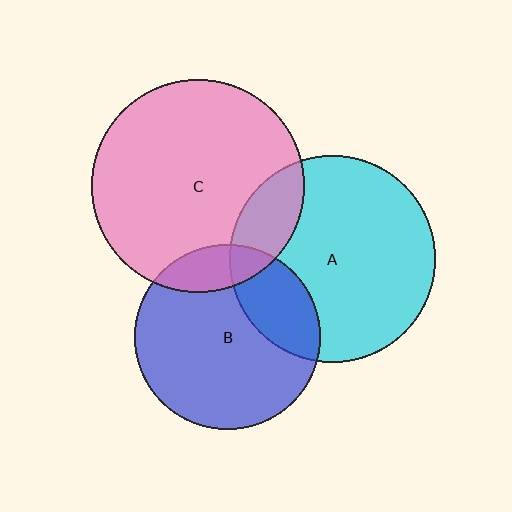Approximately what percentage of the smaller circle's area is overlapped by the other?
Approximately 15%.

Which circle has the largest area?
Circle C (pink).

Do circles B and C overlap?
Yes.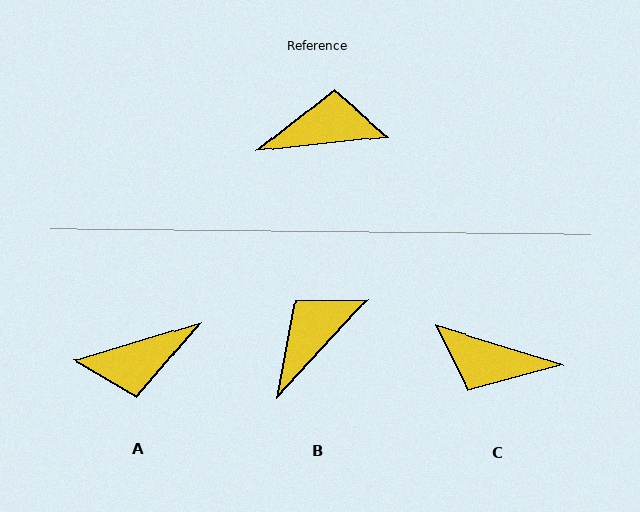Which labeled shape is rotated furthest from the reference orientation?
A, about 169 degrees away.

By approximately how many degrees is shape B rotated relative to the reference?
Approximately 41 degrees counter-clockwise.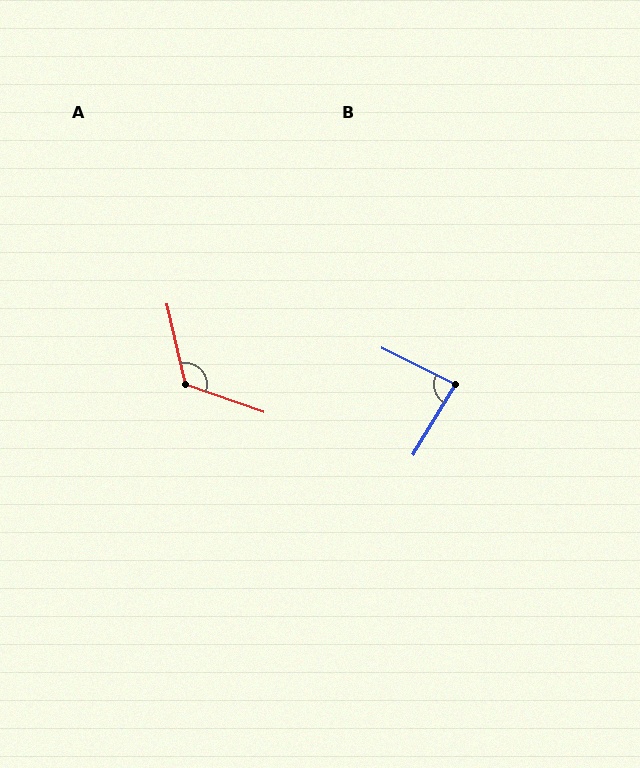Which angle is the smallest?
B, at approximately 85 degrees.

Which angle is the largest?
A, at approximately 122 degrees.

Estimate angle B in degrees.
Approximately 85 degrees.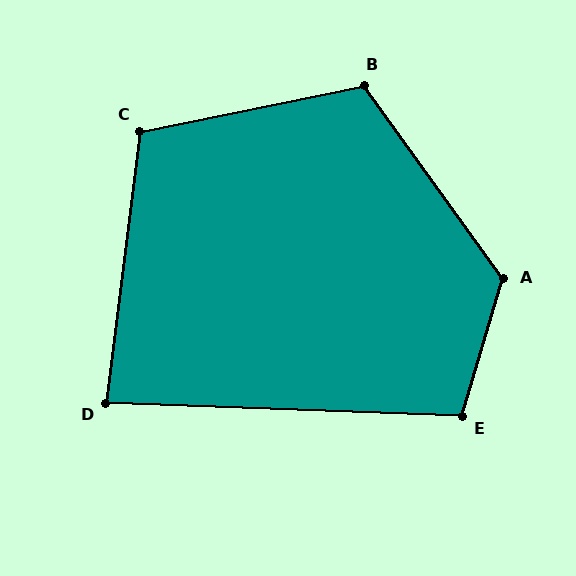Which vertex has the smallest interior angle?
D, at approximately 85 degrees.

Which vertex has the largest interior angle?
A, at approximately 127 degrees.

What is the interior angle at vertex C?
Approximately 108 degrees (obtuse).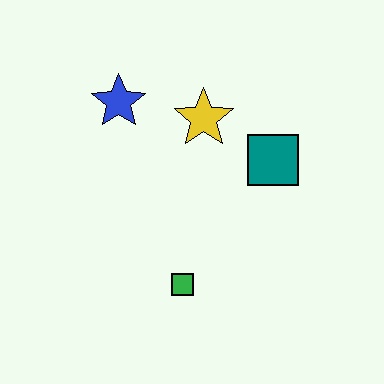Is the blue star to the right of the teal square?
No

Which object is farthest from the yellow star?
The green square is farthest from the yellow star.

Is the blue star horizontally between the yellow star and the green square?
No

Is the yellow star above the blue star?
No